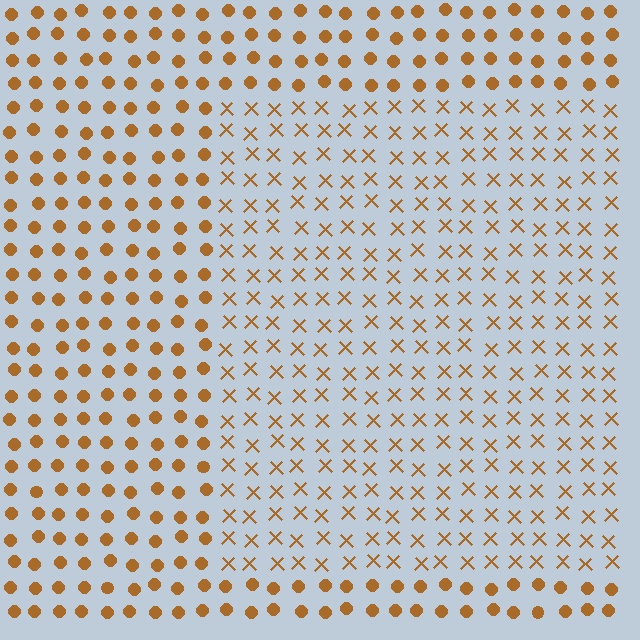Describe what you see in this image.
The image is filled with small brown elements arranged in a uniform grid. A rectangle-shaped region contains X marks, while the surrounding area contains circles. The boundary is defined purely by the change in element shape.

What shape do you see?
I see a rectangle.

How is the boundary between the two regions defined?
The boundary is defined by a change in element shape: X marks inside vs. circles outside. All elements share the same color and spacing.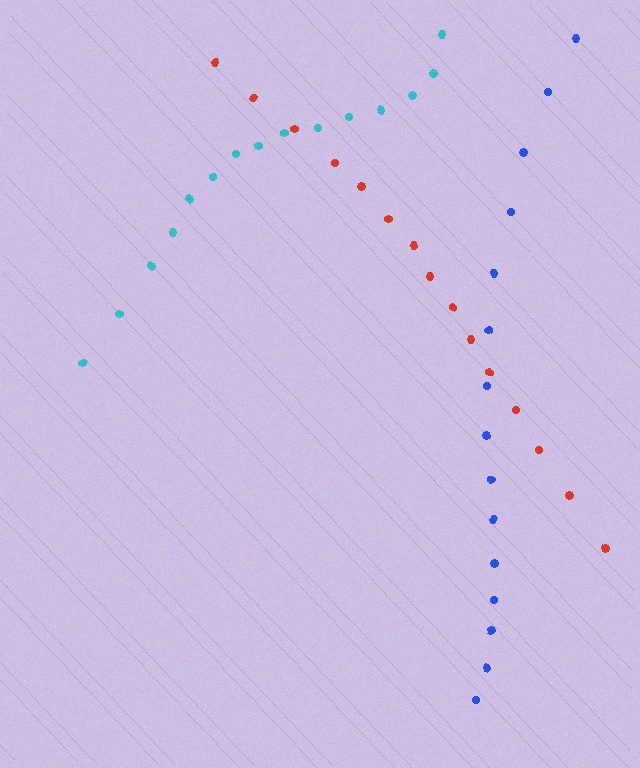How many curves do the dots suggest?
There are 3 distinct paths.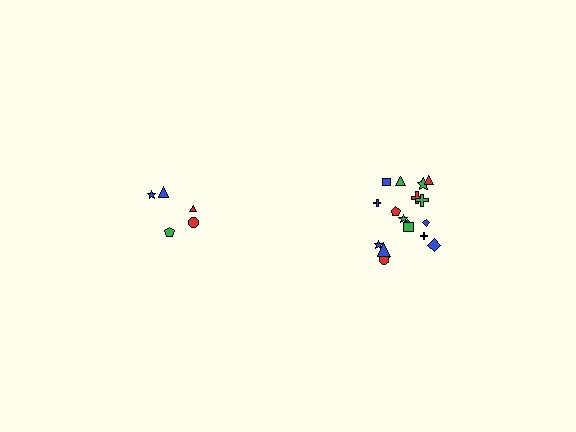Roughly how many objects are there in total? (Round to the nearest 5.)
Roughly 25 objects in total.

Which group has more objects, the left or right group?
The right group.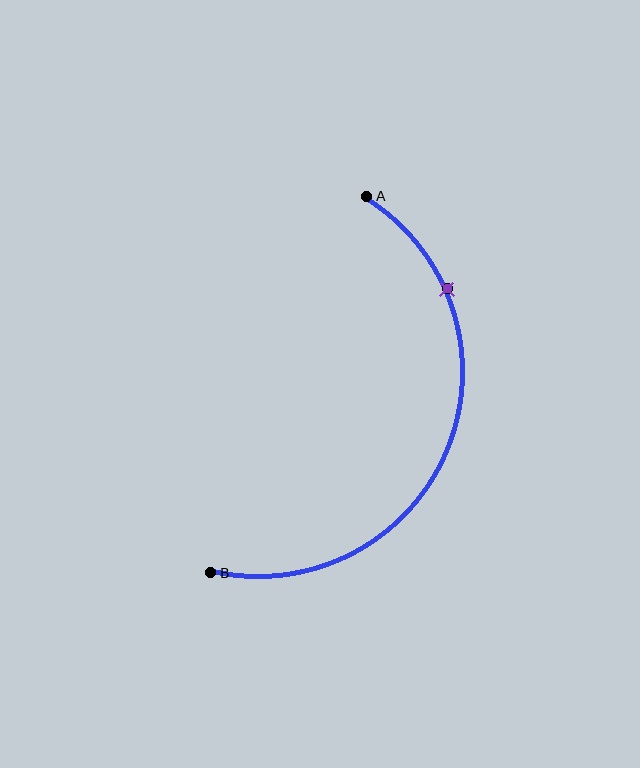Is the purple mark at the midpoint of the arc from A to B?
No. The purple mark lies on the arc but is closer to endpoint A. The arc midpoint would be at the point on the curve equidistant along the arc from both A and B.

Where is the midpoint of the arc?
The arc midpoint is the point on the curve farthest from the straight line joining A and B. It sits to the right of that line.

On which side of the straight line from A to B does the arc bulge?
The arc bulges to the right of the straight line connecting A and B.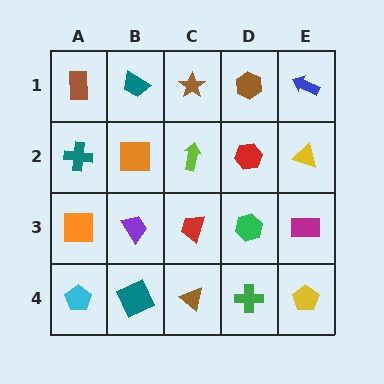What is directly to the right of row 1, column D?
A blue arrow.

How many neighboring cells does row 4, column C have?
3.